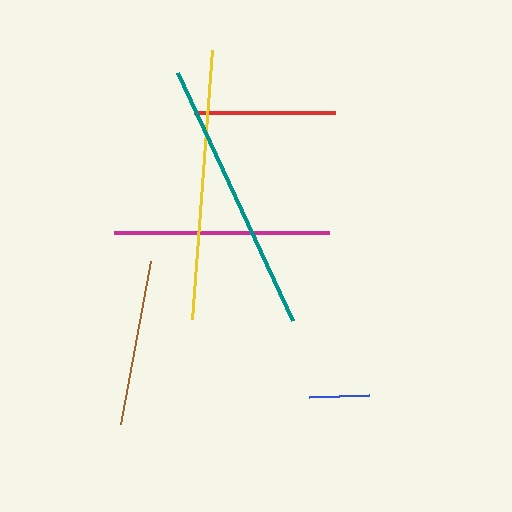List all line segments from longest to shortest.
From longest to shortest: teal, yellow, magenta, brown, red, blue.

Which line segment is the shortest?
The blue line is the shortest at approximately 60 pixels.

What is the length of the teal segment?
The teal segment is approximately 274 pixels long.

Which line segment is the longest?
The teal line is the longest at approximately 274 pixels.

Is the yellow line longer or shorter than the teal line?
The teal line is longer than the yellow line.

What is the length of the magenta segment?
The magenta segment is approximately 215 pixels long.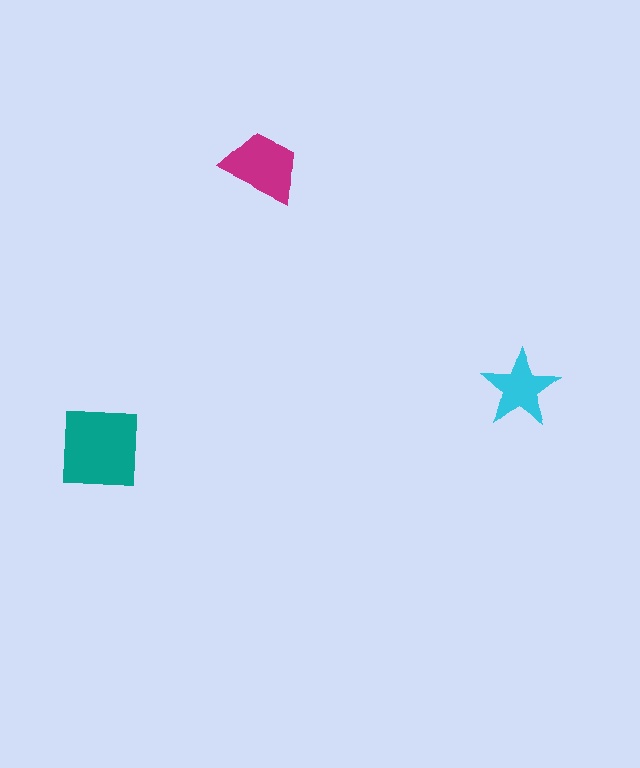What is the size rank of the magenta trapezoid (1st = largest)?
2nd.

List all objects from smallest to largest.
The cyan star, the magenta trapezoid, the teal square.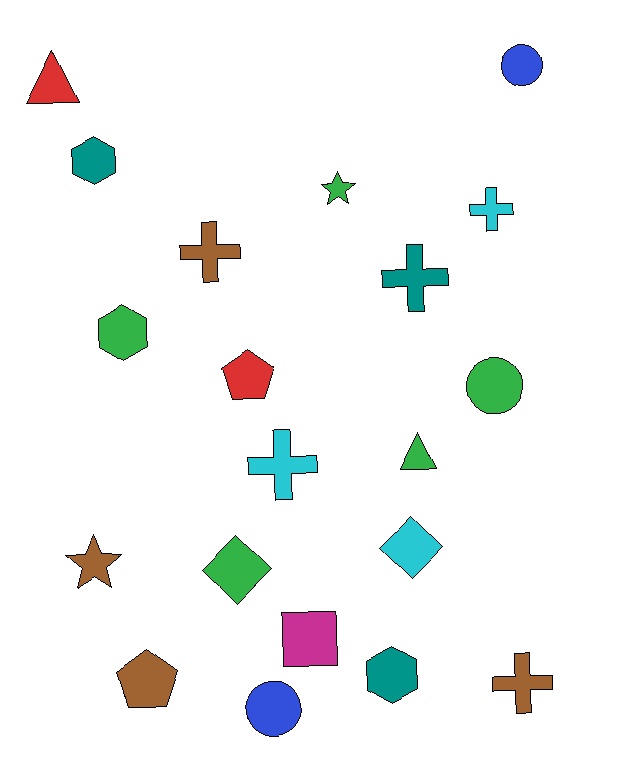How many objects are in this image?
There are 20 objects.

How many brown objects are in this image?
There are 4 brown objects.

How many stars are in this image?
There are 2 stars.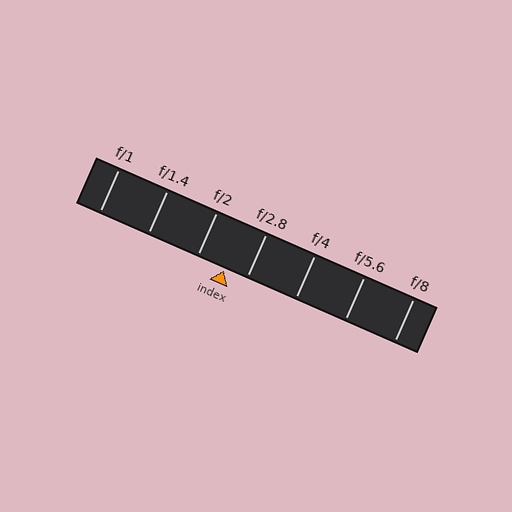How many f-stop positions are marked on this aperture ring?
There are 7 f-stop positions marked.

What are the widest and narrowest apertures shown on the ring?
The widest aperture shown is f/1 and the narrowest is f/8.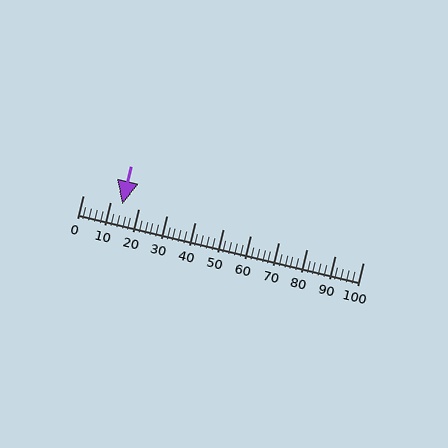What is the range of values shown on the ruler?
The ruler shows values from 0 to 100.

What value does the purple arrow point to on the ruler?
The purple arrow points to approximately 14.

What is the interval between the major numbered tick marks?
The major tick marks are spaced 10 units apart.